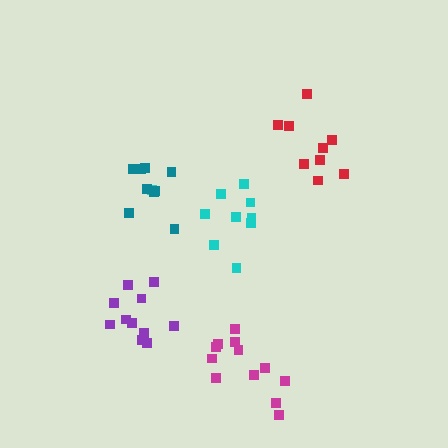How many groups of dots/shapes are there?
There are 5 groups.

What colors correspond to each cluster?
The clusters are colored: cyan, red, teal, purple, magenta.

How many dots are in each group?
Group 1: 10 dots, Group 2: 9 dots, Group 3: 9 dots, Group 4: 11 dots, Group 5: 12 dots (51 total).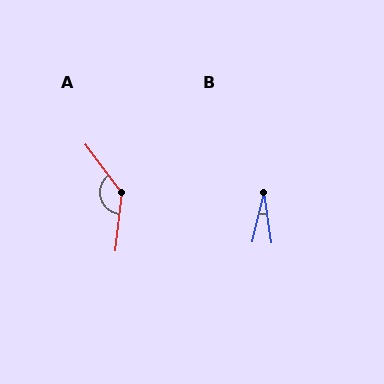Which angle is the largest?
A, at approximately 137 degrees.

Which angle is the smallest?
B, at approximately 22 degrees.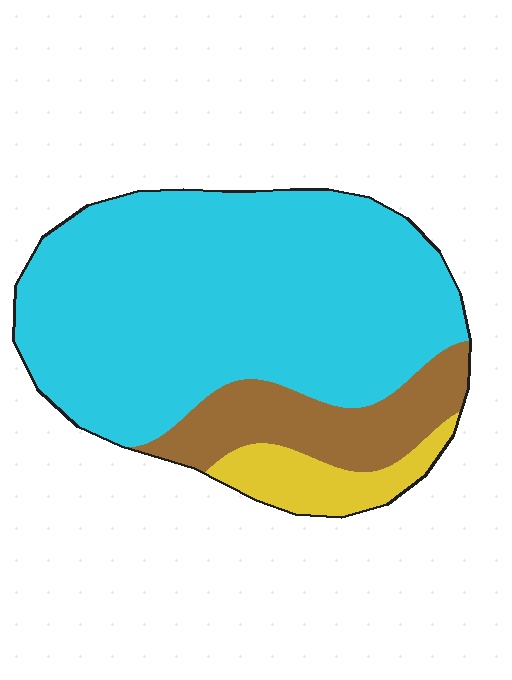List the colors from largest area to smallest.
From largest to smallest: cyan, brown, yellow.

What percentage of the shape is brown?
Brown covers about 15% of the shape.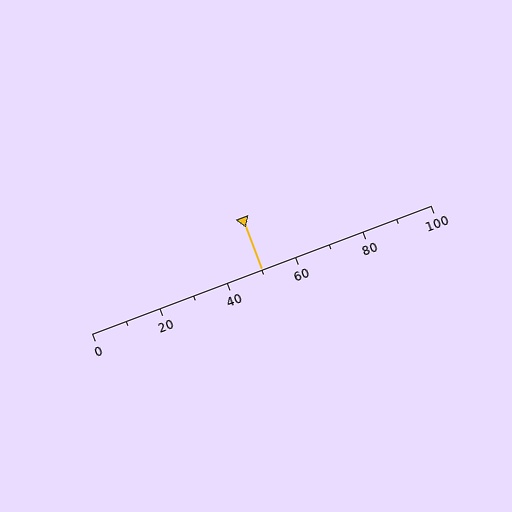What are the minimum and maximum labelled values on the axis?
The axis runs from 0 to 100.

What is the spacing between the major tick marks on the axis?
The major ticks are spaced 20 apart.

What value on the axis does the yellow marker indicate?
The marker indicates approximately 50.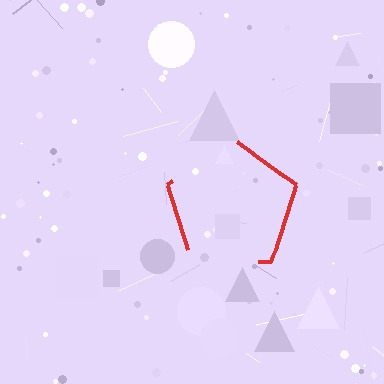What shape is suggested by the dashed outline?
The dashed outline suggests a pentagon.